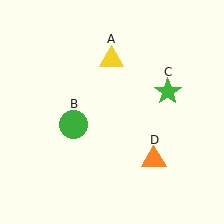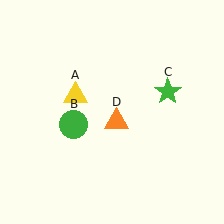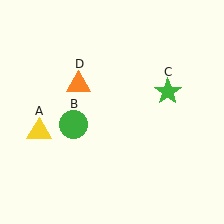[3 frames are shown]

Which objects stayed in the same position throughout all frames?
Green circle (object B) and green star (object C) remained stationary.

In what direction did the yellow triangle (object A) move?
The yellow triangle (object A) moved down and to the left.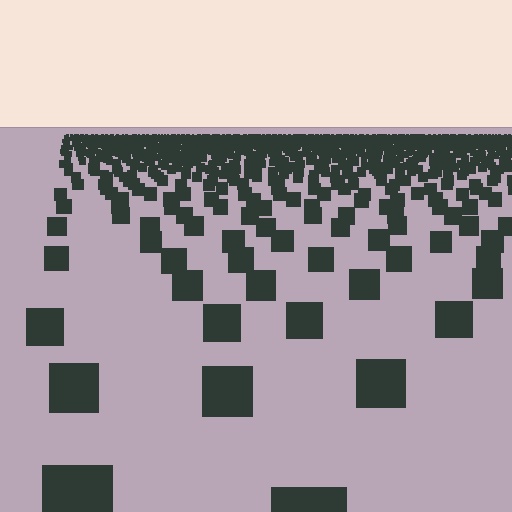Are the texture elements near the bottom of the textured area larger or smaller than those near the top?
Larger. Near the bottom, elements are closer to the viewer and appear at a bigger on-screen size.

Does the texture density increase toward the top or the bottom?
Density increases toward the top.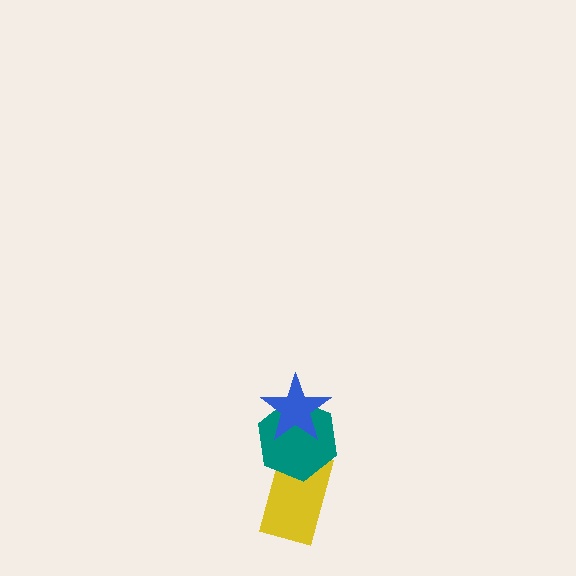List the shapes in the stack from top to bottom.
From top to bottom: the blue star, the teal hexagon, the yellow rectangle.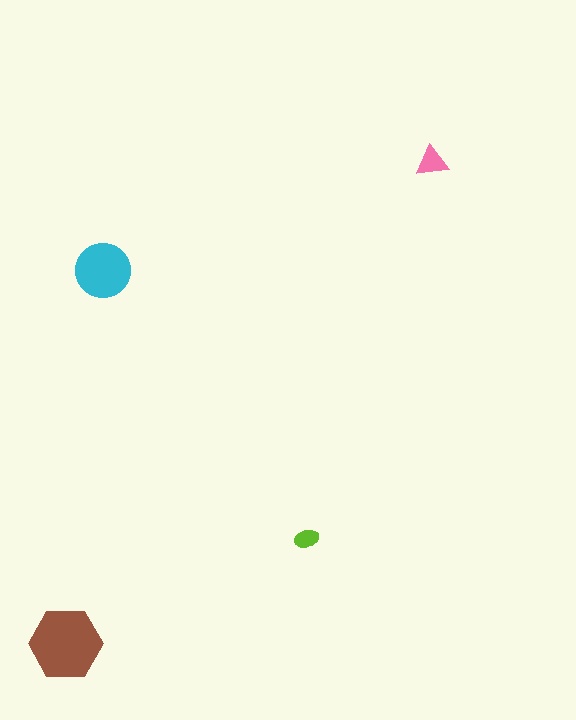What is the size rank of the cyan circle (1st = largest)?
2nd.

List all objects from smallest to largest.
The lime ellipse, the pink triangle, the cyan circle, the brown hexagon.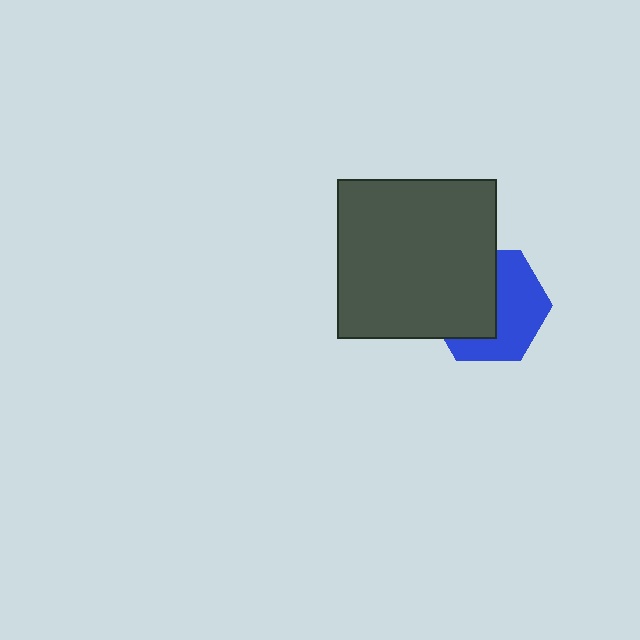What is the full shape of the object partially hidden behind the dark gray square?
The partially hidden object is a blue hexagon.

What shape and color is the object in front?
The object in front is a dark gray square.